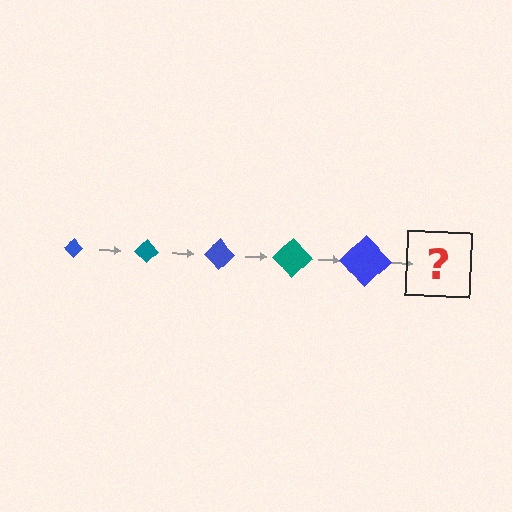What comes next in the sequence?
The next element should be a teal diamond, larger than the previous one.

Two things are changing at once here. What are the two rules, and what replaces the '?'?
The two rules are that the diamond grows larger each step and the color cycles through blue and teal. The '?' should be a teal diamond, larger than the previous one.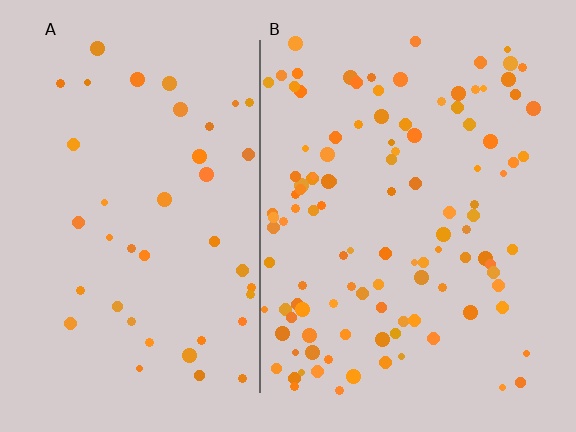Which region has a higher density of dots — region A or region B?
B (the right).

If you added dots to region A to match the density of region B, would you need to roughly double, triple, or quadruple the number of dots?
Approximately triple.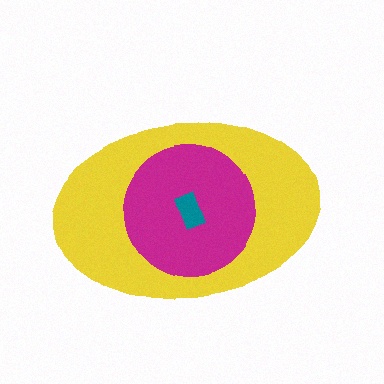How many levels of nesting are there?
3.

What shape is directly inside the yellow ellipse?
The magenta circle.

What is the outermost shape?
The yellow ellipse.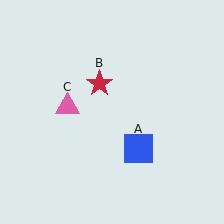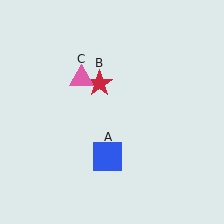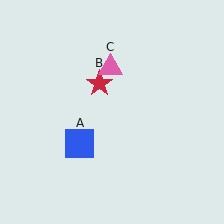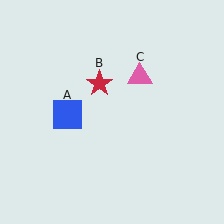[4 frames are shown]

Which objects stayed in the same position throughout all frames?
Red star (object B) remained stationary.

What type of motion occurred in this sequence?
The blue square (object A), pink triangle (object C) rotated clockwise around the center of the scene.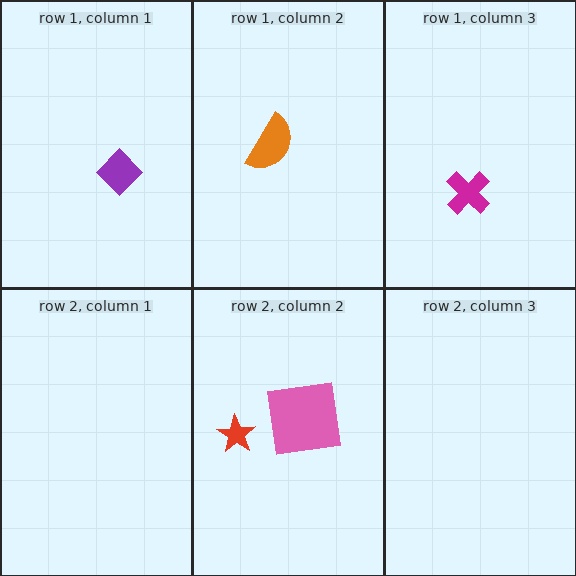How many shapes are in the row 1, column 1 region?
1.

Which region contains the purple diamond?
The row 1, column 1 region.